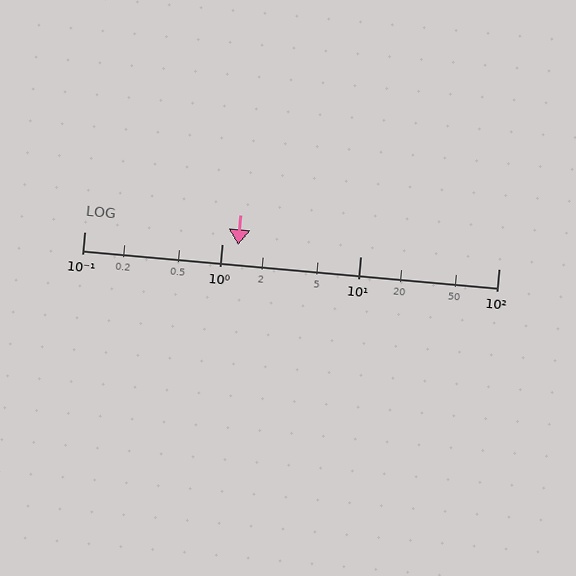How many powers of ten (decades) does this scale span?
The scale spans 3 decades, from 0.1 to 100.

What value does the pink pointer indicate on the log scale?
The pointer indicates approximately 1.3.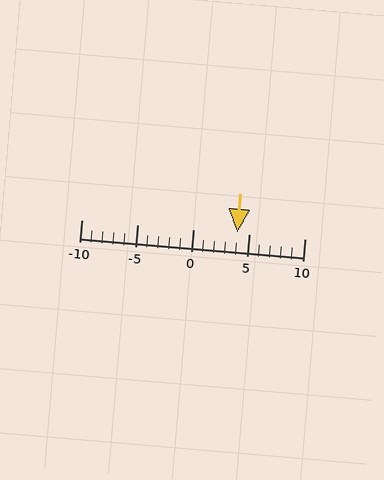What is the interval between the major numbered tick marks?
The major tick marks are spaced 5 units apart.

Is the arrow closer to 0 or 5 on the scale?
The arrow is closer to 5.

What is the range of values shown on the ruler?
The ruler shows values from -10 to 10.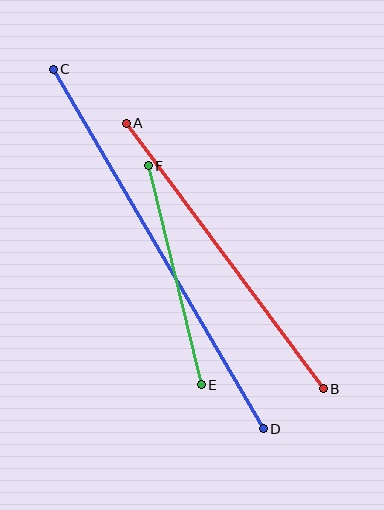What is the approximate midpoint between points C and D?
The midpoint is at approximately (158, 249) pixels.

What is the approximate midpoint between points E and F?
The midpoint is at approximately (175, 275) pixels.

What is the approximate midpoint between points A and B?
The midpoint is at approximately (225, 256) pixels.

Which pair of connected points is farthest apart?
Points C and D are farthest apart.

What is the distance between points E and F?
The distance is approximately 225 pixels.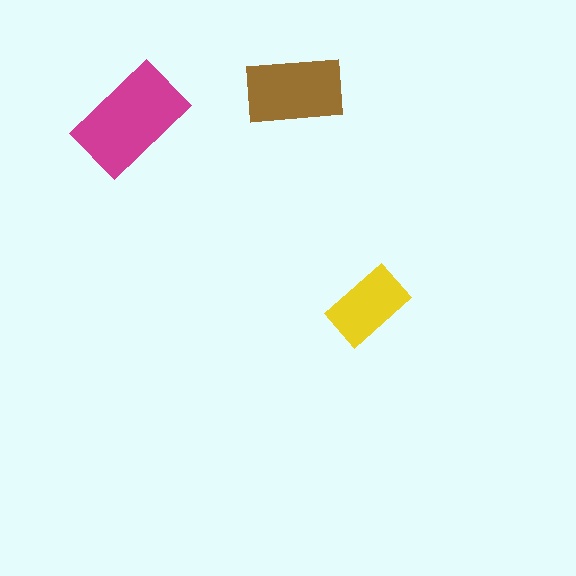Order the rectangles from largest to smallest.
the magenta one, the brown one, the yellow one.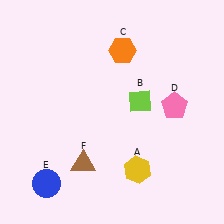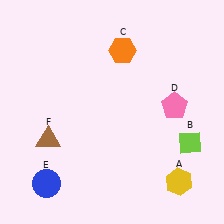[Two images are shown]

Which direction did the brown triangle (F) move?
The brown triangle (F) moved left.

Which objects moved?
The objects that moved are: the yellow hexagon (A), the lime diamond (B), the brown triangle (F).